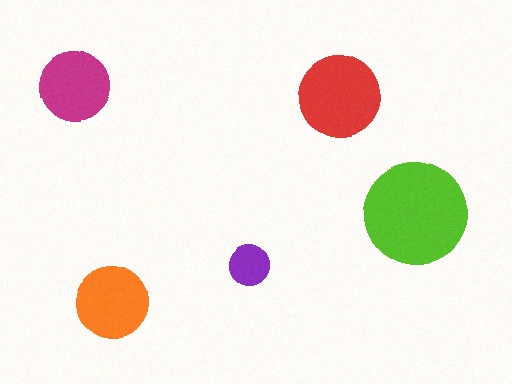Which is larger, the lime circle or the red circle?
The lime one.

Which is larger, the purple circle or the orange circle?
The orange one.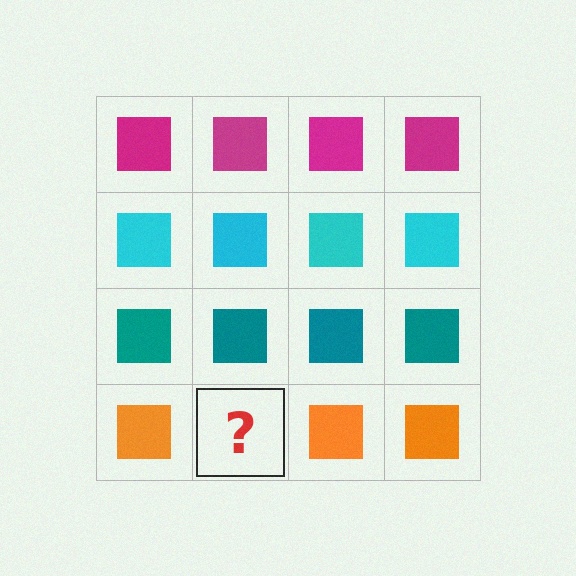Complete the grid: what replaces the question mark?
The question mark should be replaced with an orange square.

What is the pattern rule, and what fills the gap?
The rule is that each row has a consistent color. The gap should be filled with an orange square.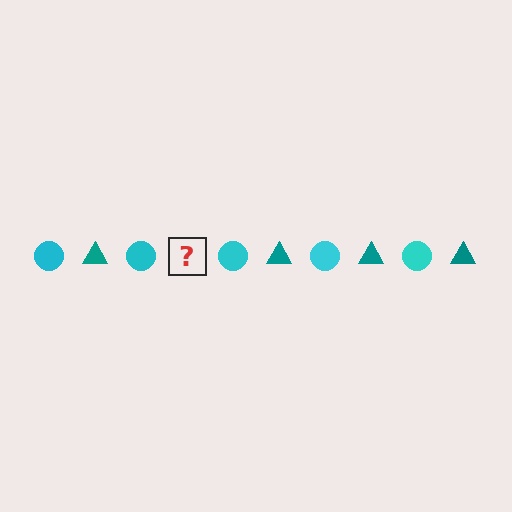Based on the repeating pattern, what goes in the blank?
The blank should be a teal triangle.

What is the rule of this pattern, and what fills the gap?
The rule is that the pattern alternates between cyan circle and teal triangle. The gap should be filled with a teal triangle.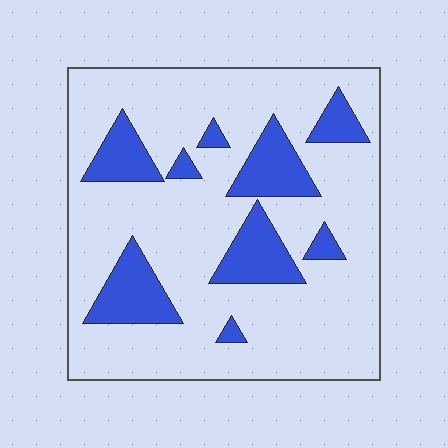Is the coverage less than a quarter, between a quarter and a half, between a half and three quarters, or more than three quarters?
Less than a quarter.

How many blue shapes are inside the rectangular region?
9.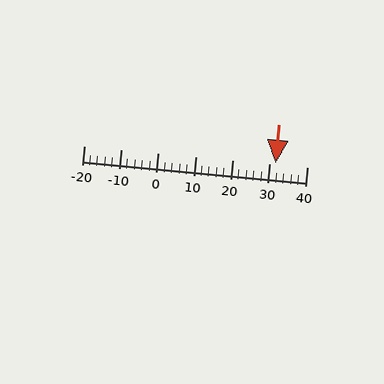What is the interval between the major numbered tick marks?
The major tick marks are spaced 10 units apart.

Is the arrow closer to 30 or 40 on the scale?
The arrow is closer to 30.